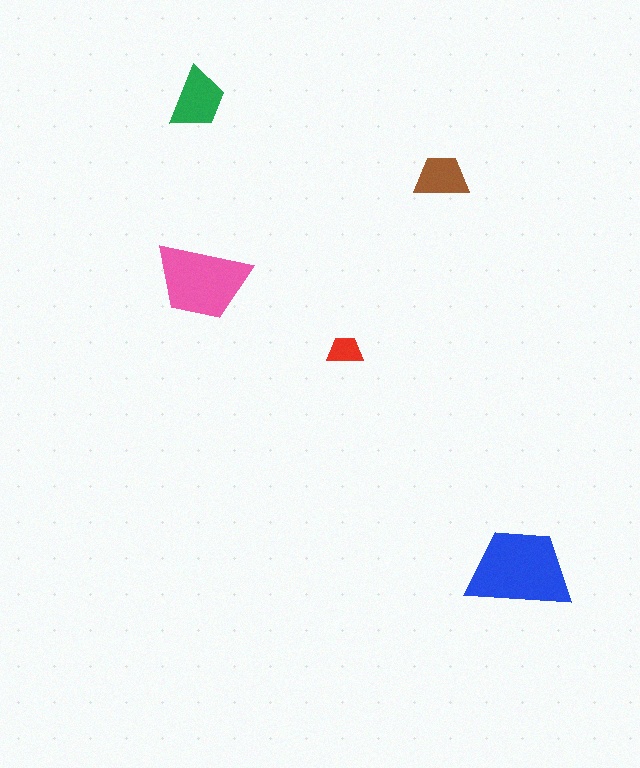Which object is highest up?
The green trapezoid is topmost.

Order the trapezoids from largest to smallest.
the blue one, the pink one, the green one, the brown one, the red one.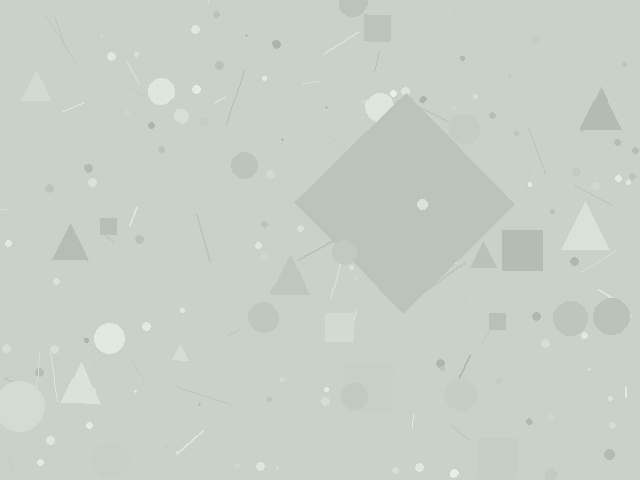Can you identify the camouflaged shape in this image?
The camouflaged shape is a diamond.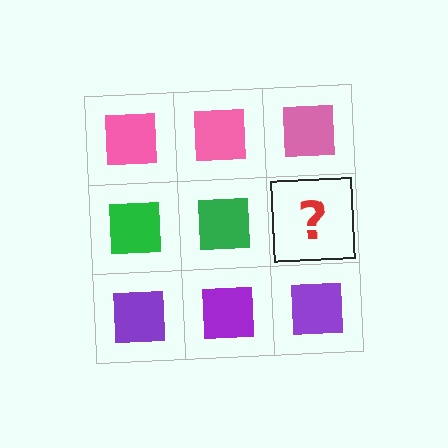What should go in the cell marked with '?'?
The missing cell should contain a green square.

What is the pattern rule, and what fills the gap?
The rule is that each row has a consistent color. The gap should be filled with a green square.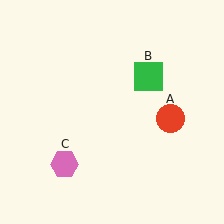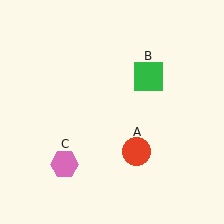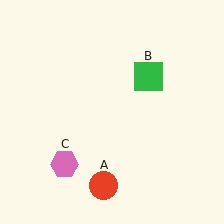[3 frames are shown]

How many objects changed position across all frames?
1 object changed position: red circle (object A).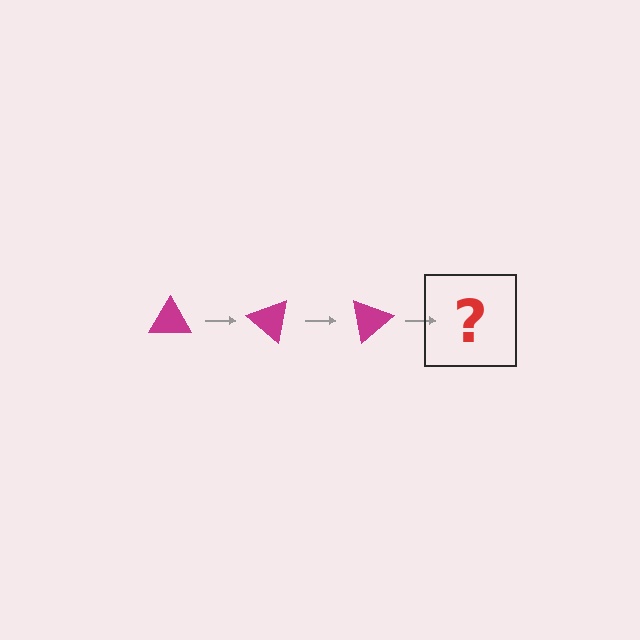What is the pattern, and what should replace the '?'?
The pattern is that the triangle rotates 40 degrees each step. The '?' should be a magenta triangle rotated 120 degrees.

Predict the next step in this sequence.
The next step is a magenta triangle rotated 120 degrees.